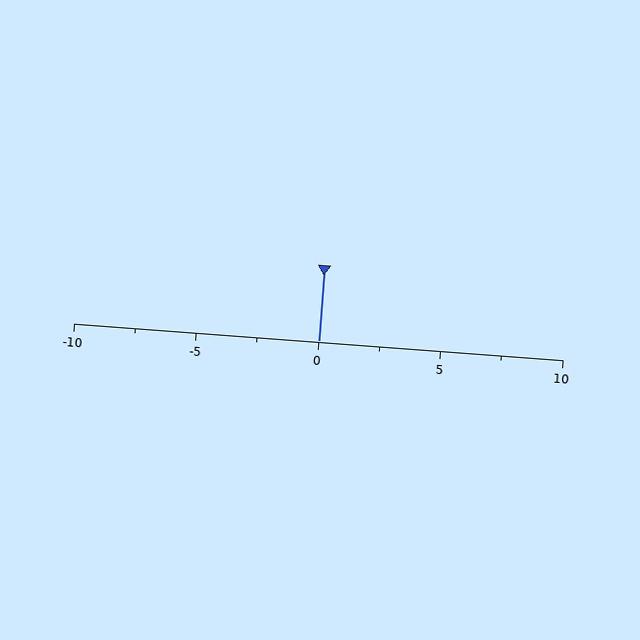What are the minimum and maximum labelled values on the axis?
The axis runs from -10 to 10.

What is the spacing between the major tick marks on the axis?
The major ticks are spaced 5 apart.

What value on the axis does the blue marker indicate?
The marker indicates approximately 0.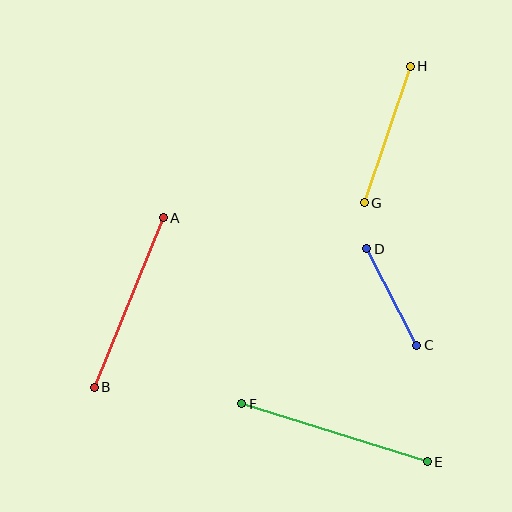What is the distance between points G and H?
The distance is approximately 144 pixels.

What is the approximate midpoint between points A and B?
The midpoint is at approximately (129, 302) pixels.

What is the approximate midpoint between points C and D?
The midpoint is at approximately (392, 297) pixels.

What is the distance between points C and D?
The distance is approximately 109 pixels.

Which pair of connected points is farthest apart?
Points E and F are farthest apart.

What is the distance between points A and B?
The distance is approximately 183 pixels.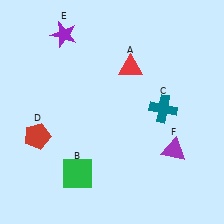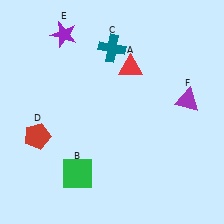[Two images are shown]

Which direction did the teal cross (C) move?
The teal cross (C) moved up.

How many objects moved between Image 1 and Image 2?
2 objects moved between the two images.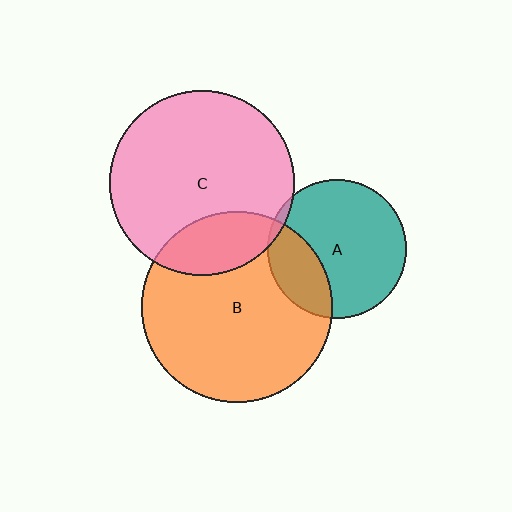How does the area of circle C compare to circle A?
Approximately 1.8 times.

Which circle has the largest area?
Circle B (orange).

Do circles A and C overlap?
Yes.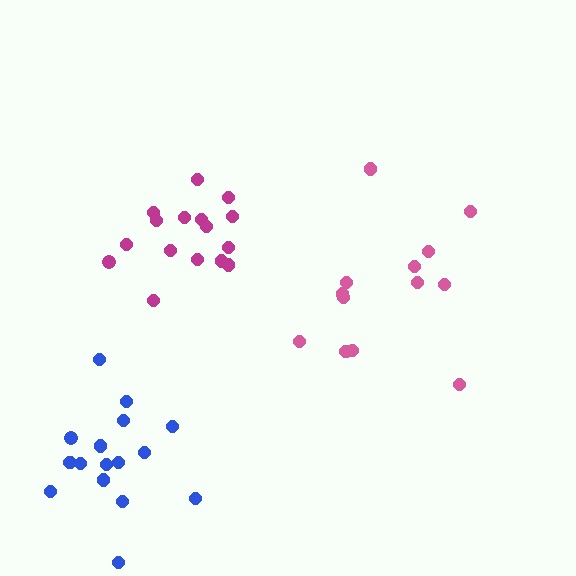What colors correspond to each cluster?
The clusters are colored: magenta, pink, blue.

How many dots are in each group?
Group 1: 16 dots, Group 2: 13 dots, Group 3: 16 dots (45 total).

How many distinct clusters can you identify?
There are 3 distinct clusters.